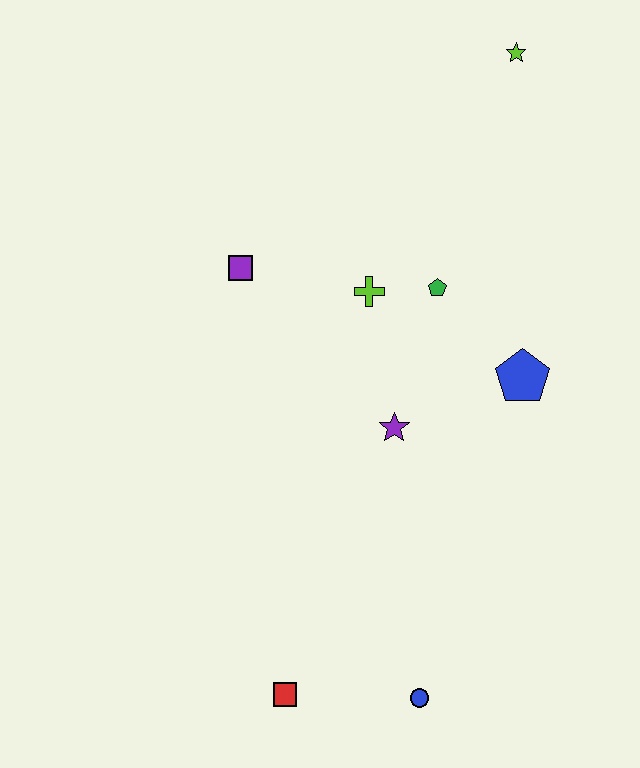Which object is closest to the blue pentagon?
The green pentagon is closest to the blue pentagon.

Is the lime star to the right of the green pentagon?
Yes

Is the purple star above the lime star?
No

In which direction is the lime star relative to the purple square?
The lime star is to the right of the purple square.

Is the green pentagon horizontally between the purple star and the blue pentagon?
Yes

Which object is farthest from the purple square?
The blue circle is farthest from the purple square.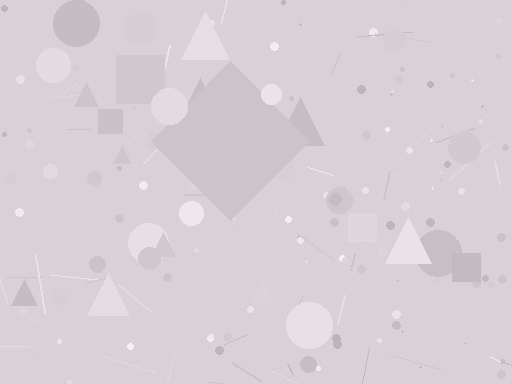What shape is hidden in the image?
A diamond is hidden in the image.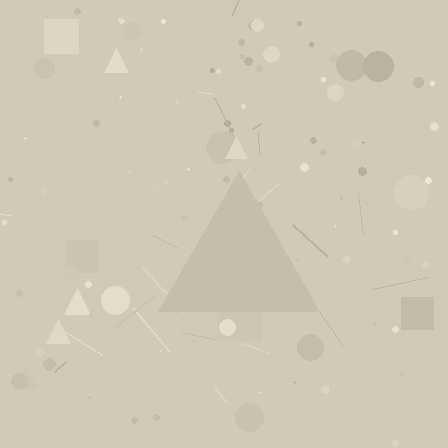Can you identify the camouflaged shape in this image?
The camouflaged shape is a triangle.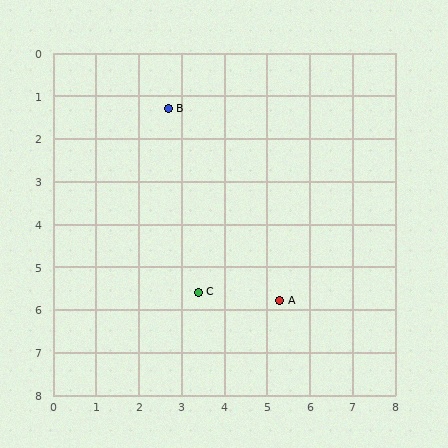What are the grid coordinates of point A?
Point A is at approximately (5.3, 5.8).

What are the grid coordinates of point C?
Point C is at approximately (3.4, 5.6).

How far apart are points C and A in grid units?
Points C and A are about 1.9 grid units apart.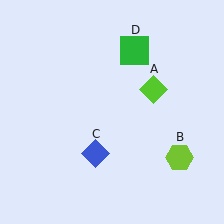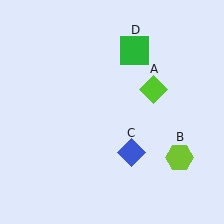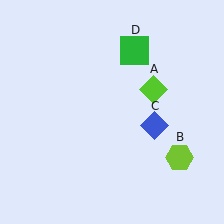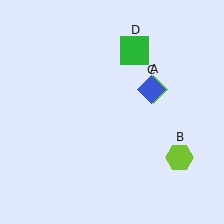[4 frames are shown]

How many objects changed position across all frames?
1 object changed position: blue diamond (object C).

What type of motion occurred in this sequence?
The blue diamond (object C) rotated counterclockwise around the center of the scene.